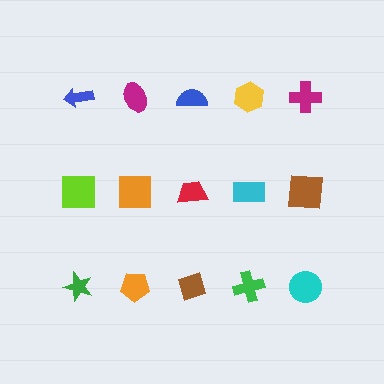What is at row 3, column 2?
An orange pentagon.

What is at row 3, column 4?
A green cross.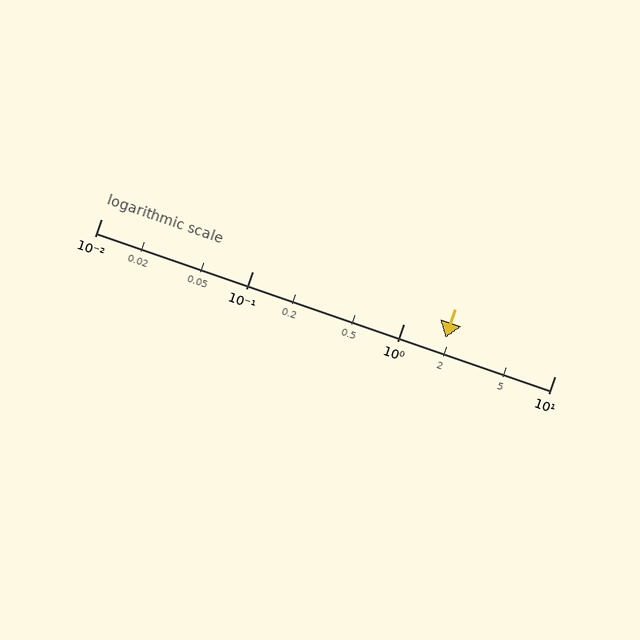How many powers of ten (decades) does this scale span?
The scale spans 3 decades, from 0.01 to 10.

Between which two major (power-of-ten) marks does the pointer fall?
The pointer is between 1 and 10.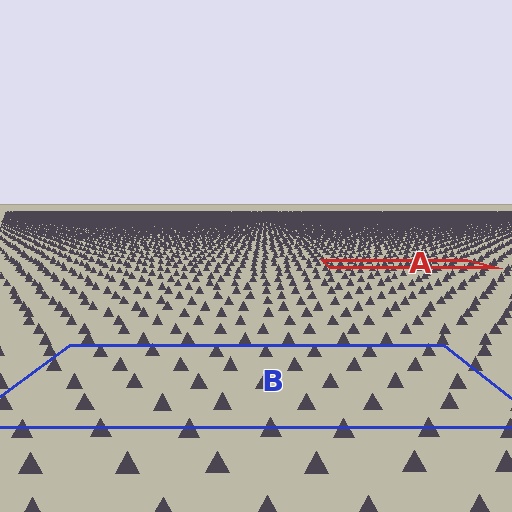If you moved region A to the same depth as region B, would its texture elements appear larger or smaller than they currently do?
They would appear larger. At a closer depth, the same texture elements are projected at a bigger on-screen size.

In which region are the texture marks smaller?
The texture marks are smaller in region A, because it is farther away.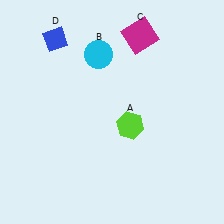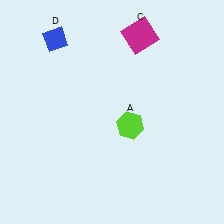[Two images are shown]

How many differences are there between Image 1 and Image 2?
There is 1 difference between the two images.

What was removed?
The cyan circle (B) was removed in Image 2.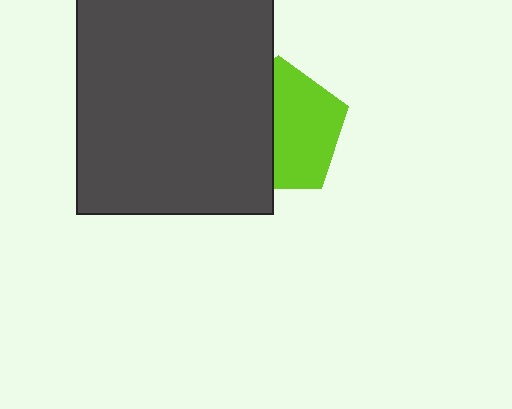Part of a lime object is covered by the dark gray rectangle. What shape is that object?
It is a pentagon.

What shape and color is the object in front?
The object in front is a dark gray rectangle.